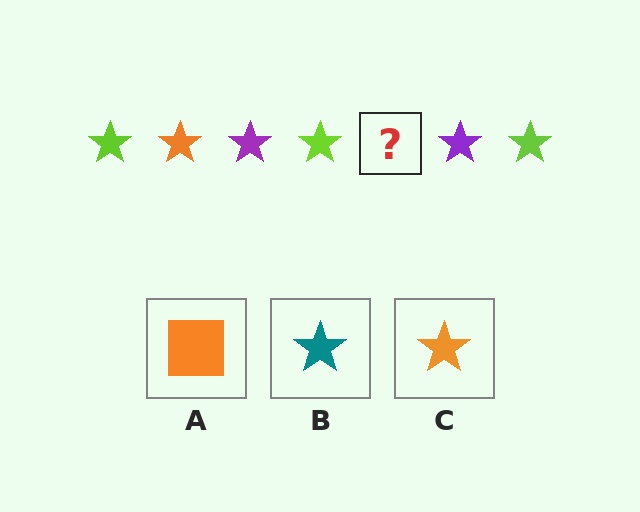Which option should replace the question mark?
Option C.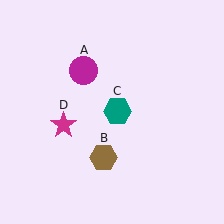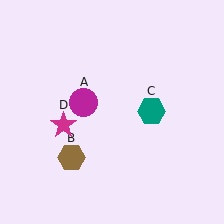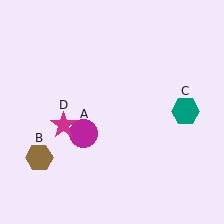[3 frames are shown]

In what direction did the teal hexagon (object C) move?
The teal hexagon (object C) moved right.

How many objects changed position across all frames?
3 objects changed position: magenta circle (object A), brown hexagon (object B), teal hexagon (object C).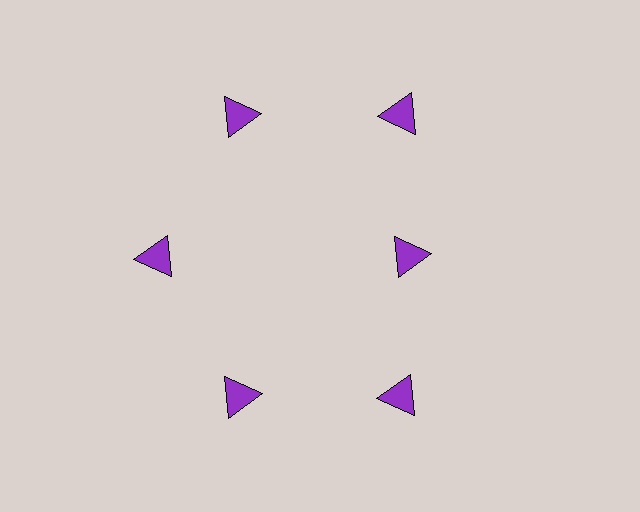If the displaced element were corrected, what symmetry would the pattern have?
It would have 6-fold rotational symmetry — the pattern would map onto itself every 60 degrees.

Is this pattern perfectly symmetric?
No. The 6 purple triangles are arranged in a ring, but one element near the 3 o'clock position is pulled inward toward the center, breaking the 6-fold rotational symmetry.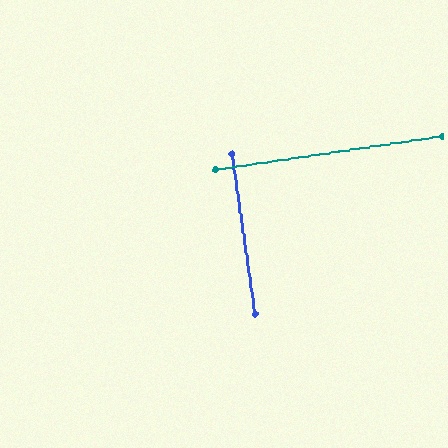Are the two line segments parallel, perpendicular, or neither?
Perpendicular — they meet at approximately 90°.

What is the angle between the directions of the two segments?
Approximately 90 degrees.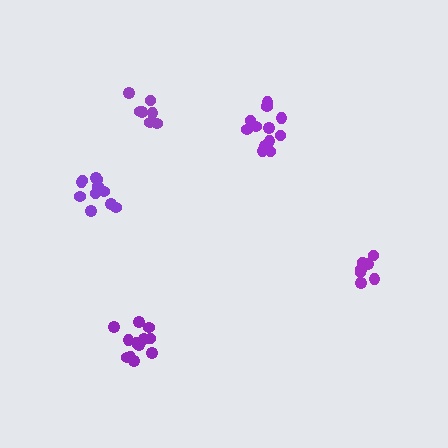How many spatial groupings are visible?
There are 5 spatial groupings.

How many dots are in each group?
Group 1: 12 dots, Group 2: 12 dots, Group 3: 7 dots, Group 4: 11 dots, Group 5: 7 dots (49 total).